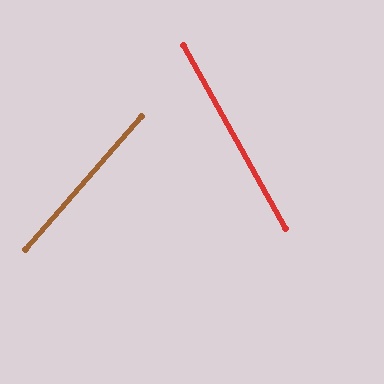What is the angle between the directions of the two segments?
Approximately 70 degrees.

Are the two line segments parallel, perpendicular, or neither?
Neither parallel nor perpendicular — they differ by about 70°.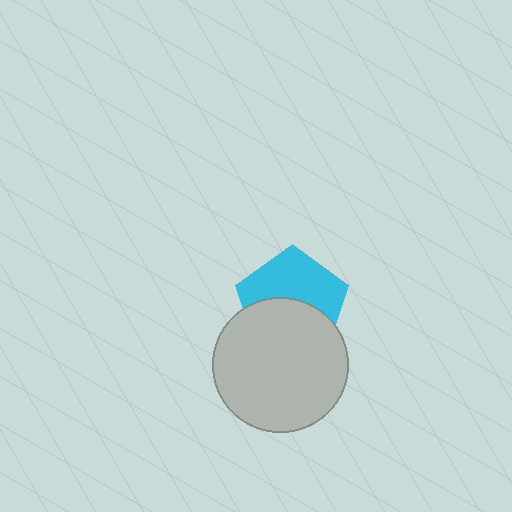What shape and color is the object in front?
The object in front is a light gray circle.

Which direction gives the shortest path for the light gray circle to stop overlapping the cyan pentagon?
Moving down gives the shortest separation.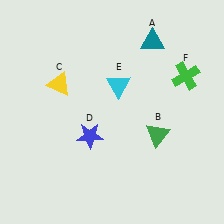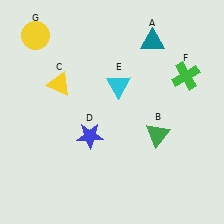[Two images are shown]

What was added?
A yellow circle (G) was added in Image 2.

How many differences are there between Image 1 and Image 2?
There is 1 difference between the two images.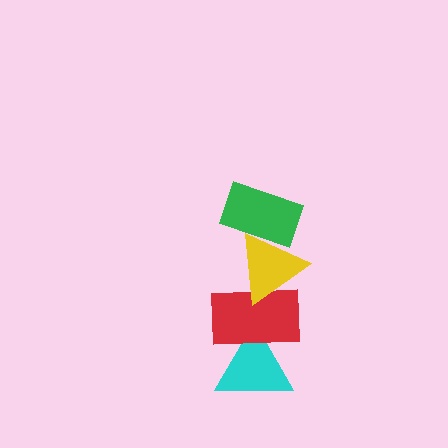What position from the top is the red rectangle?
The red rectangle is 3rd from the top.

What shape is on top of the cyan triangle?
The red rectangle is on top of the cyan triangle.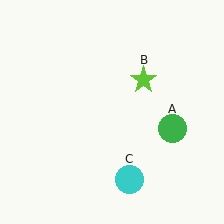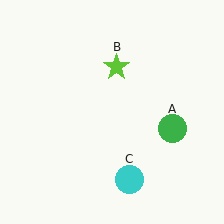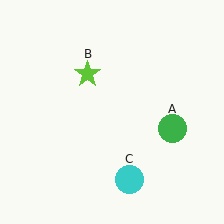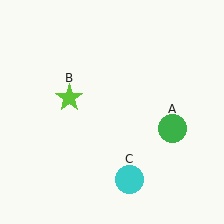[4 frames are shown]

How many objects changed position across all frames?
1 object changed position: lime star (object B).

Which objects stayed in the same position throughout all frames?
Green circle (object A) and cyan circle (object C) remained stationary.